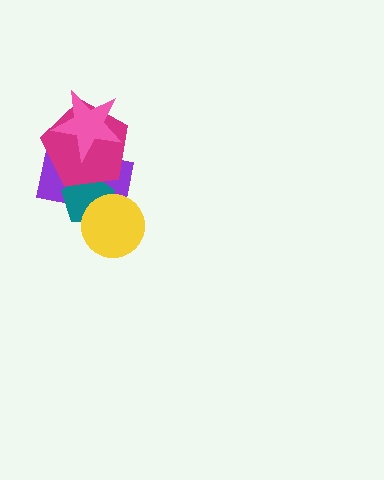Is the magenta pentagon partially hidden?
Yes, it is partially covered by another shape.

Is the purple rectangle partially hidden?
Yes, it is partially covered by another shape.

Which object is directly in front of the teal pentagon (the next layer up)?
The yellow circle is directly in front of the teal pentagon.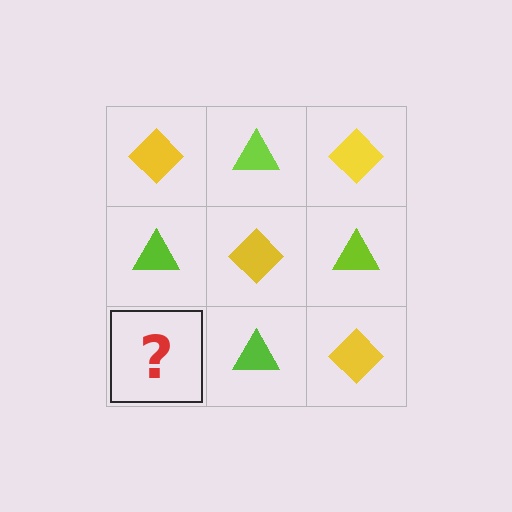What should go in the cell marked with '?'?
The missing cell should contain a yellow diamond.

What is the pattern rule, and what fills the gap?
The rule is that it alternates yellow diamond and lime triangle in a checkerboard pattern. The gap should be filled with a yellow diamond.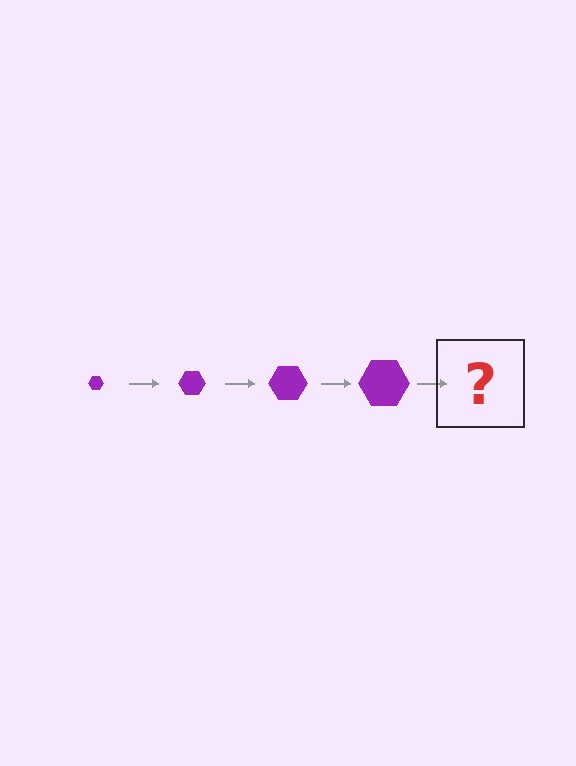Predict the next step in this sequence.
The next step is a purple hexagon, larger than the previous one.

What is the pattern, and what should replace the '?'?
The pattern is that the hexagon gets progressively larger each step. The '?' should be a purple hexagon, larger than the previous one.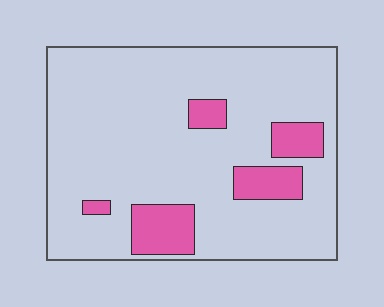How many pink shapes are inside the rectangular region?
5.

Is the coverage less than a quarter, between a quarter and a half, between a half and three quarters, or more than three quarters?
Less than a quarter.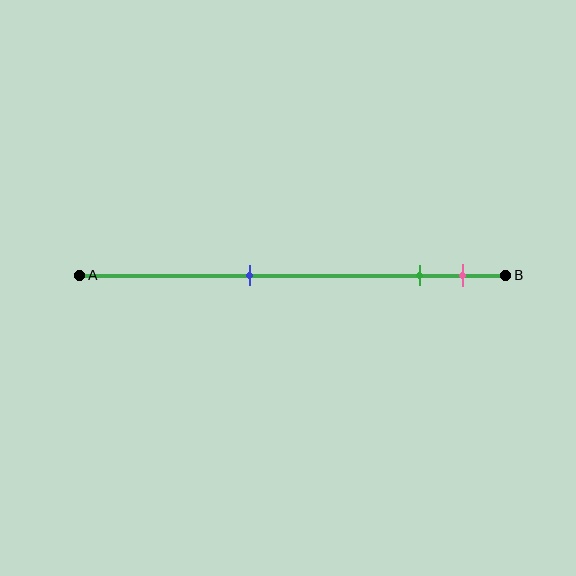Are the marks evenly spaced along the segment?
No, the marks are not evenly spaced.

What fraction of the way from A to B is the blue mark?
The blue mark is approximately 40% (0.4) of the way from A to B.